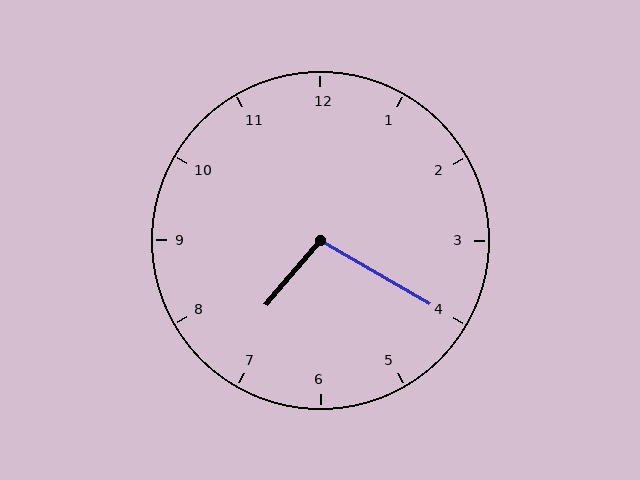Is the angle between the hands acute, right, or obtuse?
It is obtuse.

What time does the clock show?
7:20.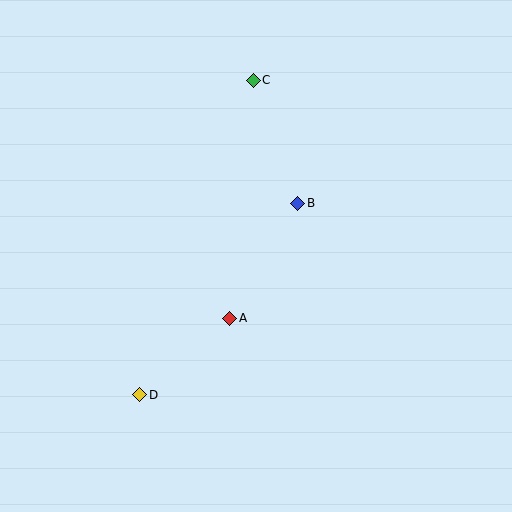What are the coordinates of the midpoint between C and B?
The midpoint between C and B is at (276, 142).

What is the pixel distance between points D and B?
The distance between D and B is 249 pixels.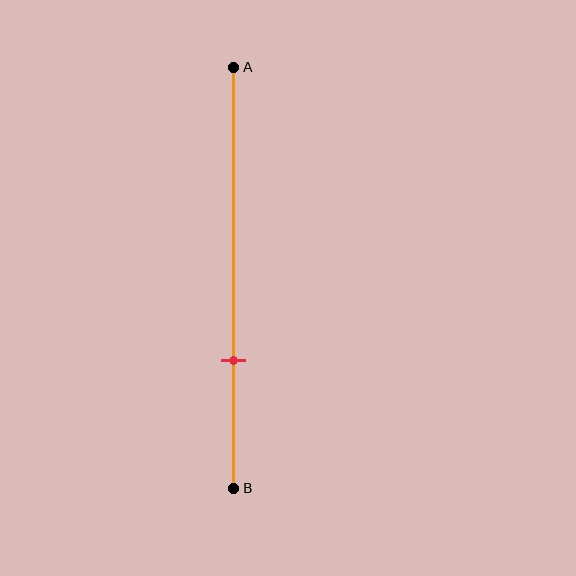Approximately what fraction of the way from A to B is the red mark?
The red mark is approximately 70% of the way from A to B.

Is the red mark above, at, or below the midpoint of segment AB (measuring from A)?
The red mark is below the midpoint of segment AB.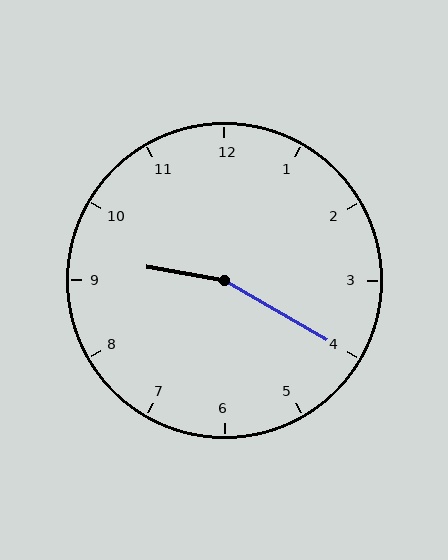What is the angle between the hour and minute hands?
Approximately 160 degrees.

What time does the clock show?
9:20.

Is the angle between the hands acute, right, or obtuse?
It is obtuse.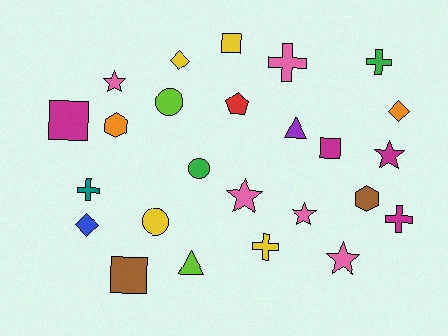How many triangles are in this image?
There are 2 triangles.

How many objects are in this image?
There are 25 objects.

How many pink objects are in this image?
There are 5 pink objects.